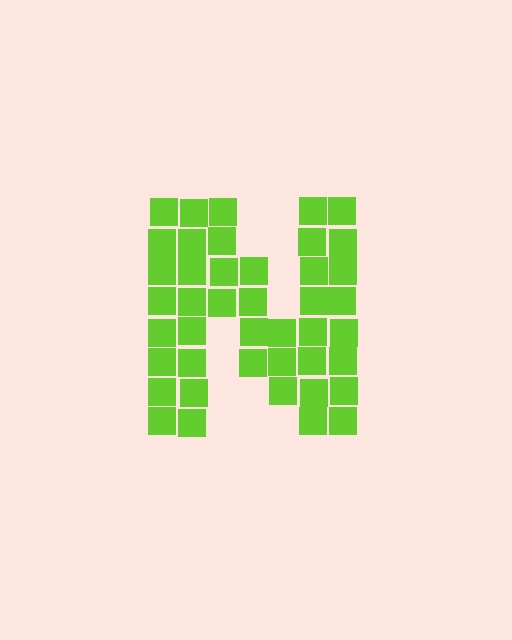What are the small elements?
The small elements are squares.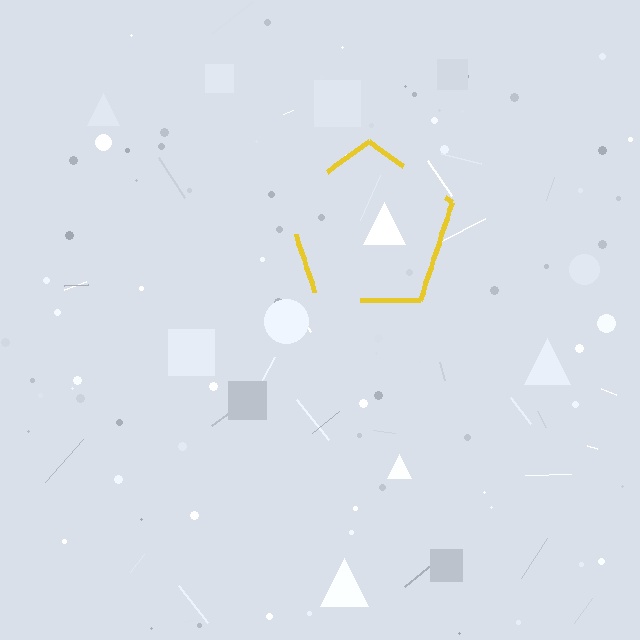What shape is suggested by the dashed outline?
The dashed outline suggests a pentagon.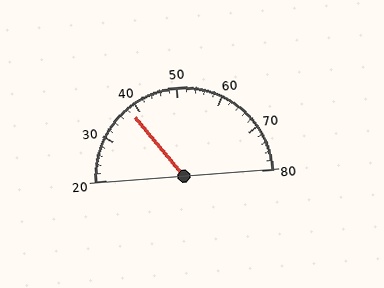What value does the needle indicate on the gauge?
The needle indicates approximately 38.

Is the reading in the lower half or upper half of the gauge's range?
The reading is in the lower half of the range (20 to 80).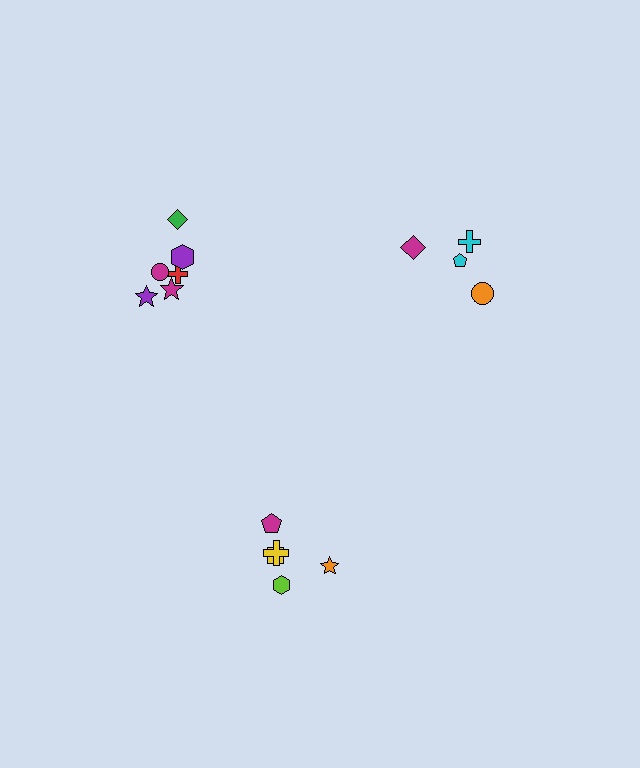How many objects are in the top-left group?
There are 6 objects.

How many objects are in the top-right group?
There are 4 objects.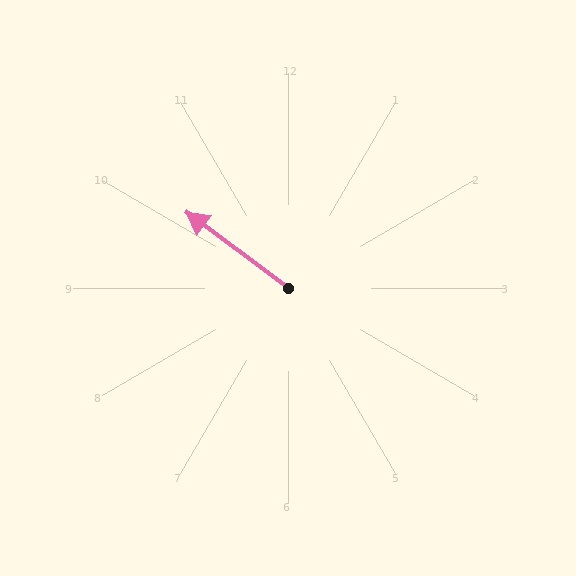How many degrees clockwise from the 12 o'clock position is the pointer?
Approximately 307 degrees.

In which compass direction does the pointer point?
Northwest.